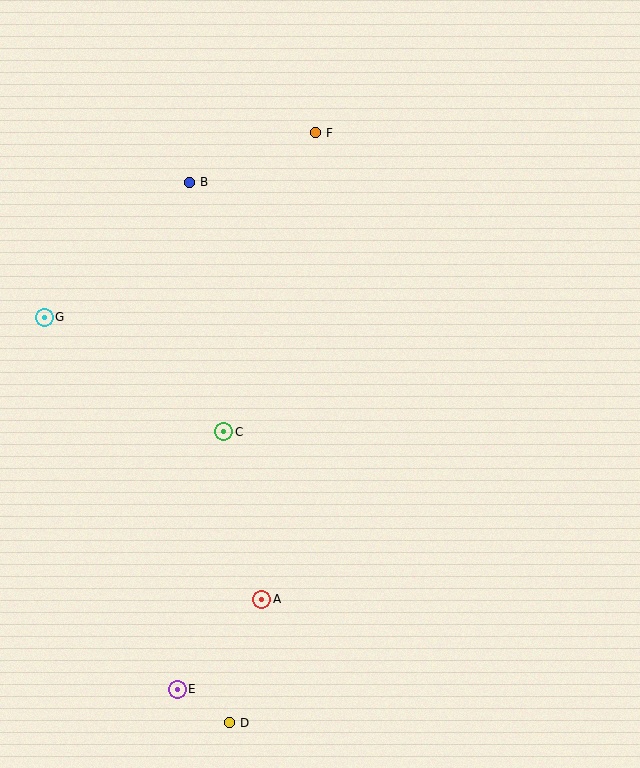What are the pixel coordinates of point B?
Point B is at (189, 182).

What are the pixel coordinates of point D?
Point D is at (229, 723).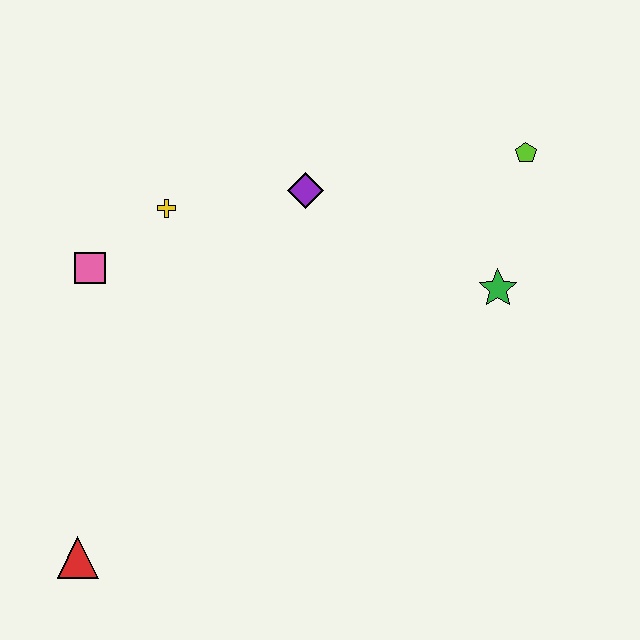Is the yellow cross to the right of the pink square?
Yes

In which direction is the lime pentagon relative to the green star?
The lime pentagon is above the green star.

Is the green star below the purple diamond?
Yes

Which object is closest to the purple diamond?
The yellow cross is closest to the purple diamond.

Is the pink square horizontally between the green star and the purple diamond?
No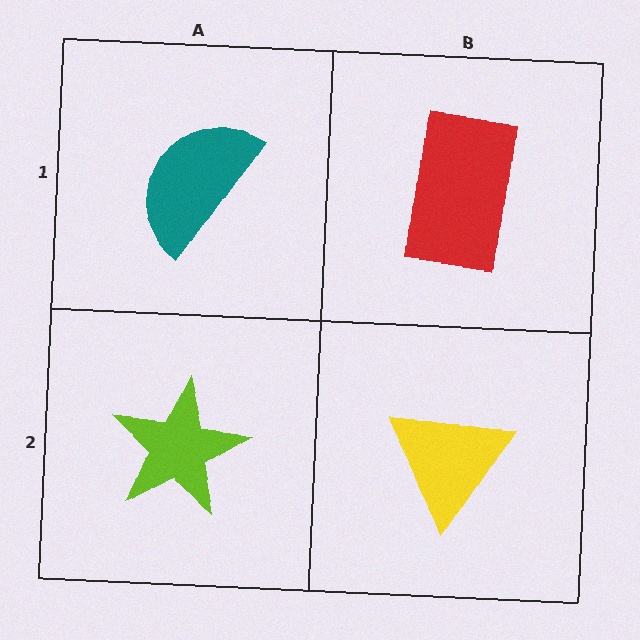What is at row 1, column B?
A red rectangle.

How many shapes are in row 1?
2 shapes.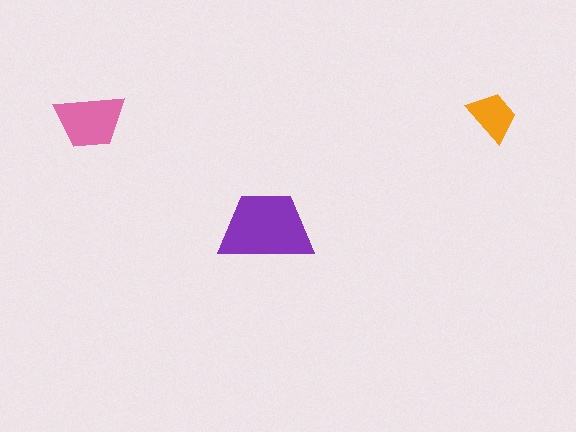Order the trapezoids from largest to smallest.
the purple one, the pink one, the orange one.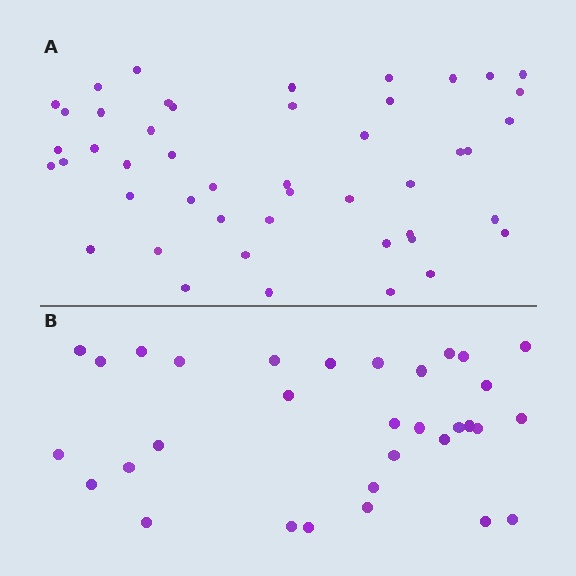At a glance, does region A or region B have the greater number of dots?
Region A (the top region) has more dots.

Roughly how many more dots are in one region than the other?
Region A has approximately 15 more dots than region B.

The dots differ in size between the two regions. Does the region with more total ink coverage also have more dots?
No. Region B has more total ink coverage because its dots are larger, but region A actually contains more individual dots. Total area can be misleading — the number of items is what matters here.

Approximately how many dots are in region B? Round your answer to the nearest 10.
About 30 dots. (The exact count is 32, which rounds to 30.)